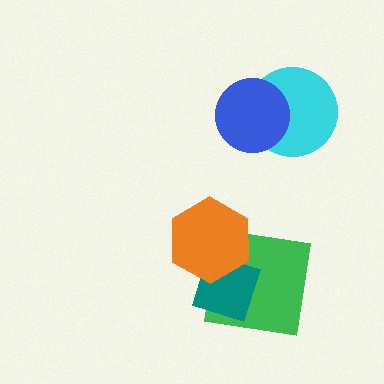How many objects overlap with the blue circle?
1 object overlaps with the blue circle.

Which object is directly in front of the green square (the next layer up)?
The teal diamond is directly in front of the green square.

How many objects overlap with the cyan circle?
1 object overlaps with the cyan circle.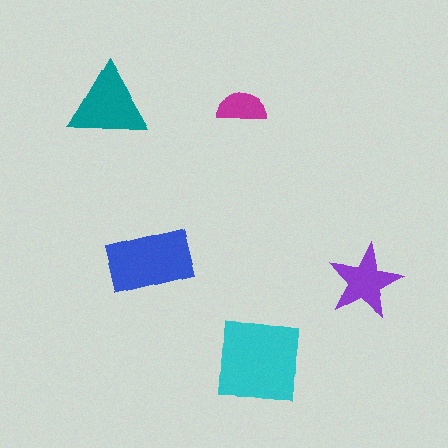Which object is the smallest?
The magenta semicircle.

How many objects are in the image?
There are 5 objects in the image.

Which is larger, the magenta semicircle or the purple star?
The purple star.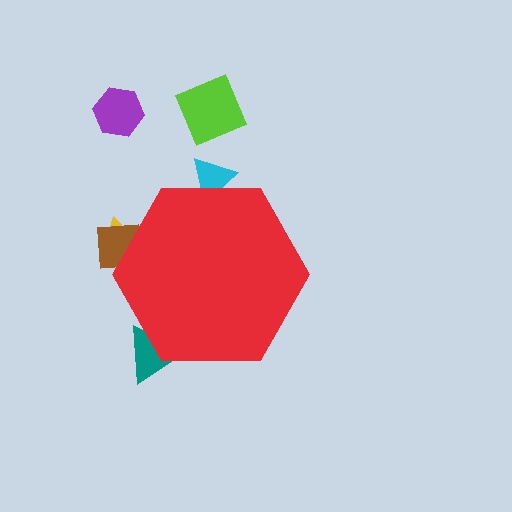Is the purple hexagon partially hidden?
No, the purple hexagon is fully visible.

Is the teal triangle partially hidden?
Yes, the teal triangle is partially hidden behind the red hexagon.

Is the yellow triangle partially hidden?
Yes, the yellow triangle is partially hidden behind the red hexagon.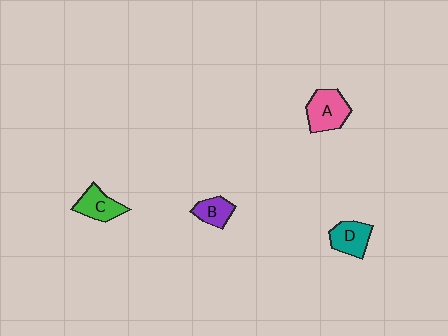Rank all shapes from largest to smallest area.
From largest to smallest: A (pink), D (teal), C (green), B (purple).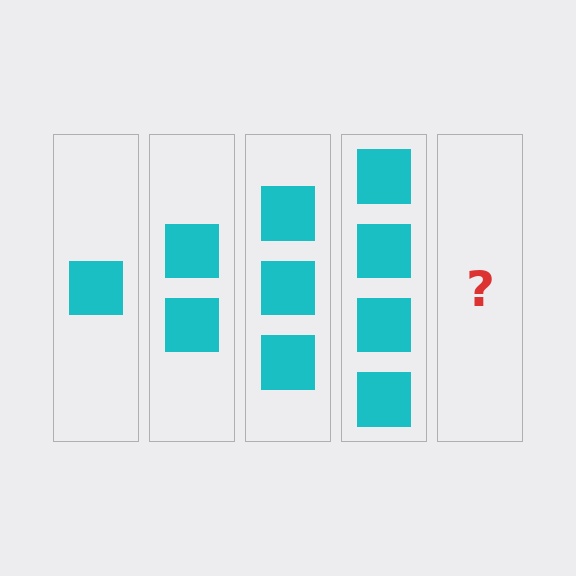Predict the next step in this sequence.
The next step is 5 squares.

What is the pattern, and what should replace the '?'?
The pattern is that each step adds one more square. The '?' should be 5 squares.